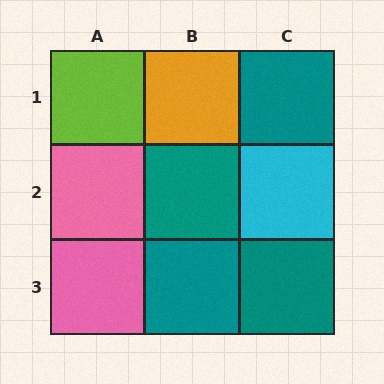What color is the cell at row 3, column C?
Teal.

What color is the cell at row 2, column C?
Cyan.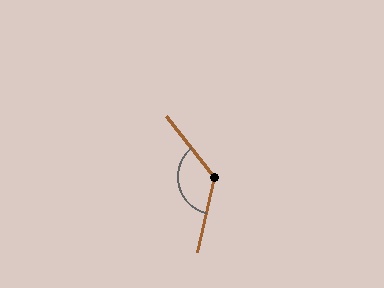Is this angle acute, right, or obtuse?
It is obtuse.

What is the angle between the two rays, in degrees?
Approximately 129 degrees.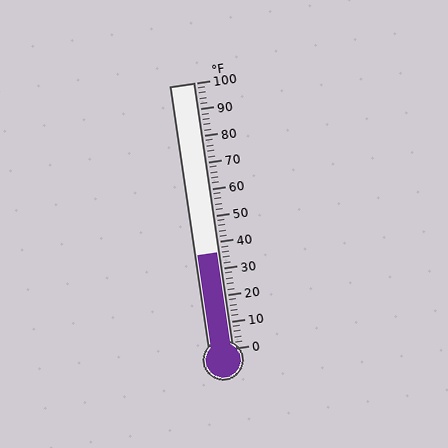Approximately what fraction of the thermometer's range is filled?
The thermometer is filled to approximately 35% of its range.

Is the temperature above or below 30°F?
The temperature is above 30°F.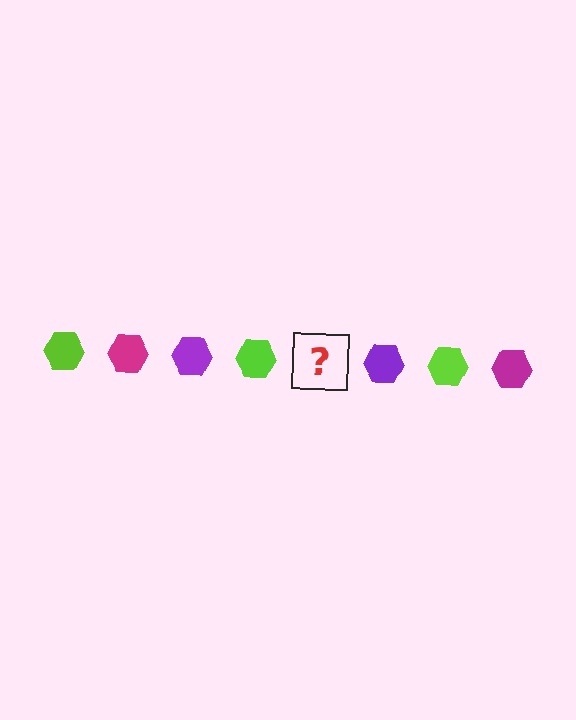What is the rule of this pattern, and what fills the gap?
The rule is that the pattern cycles through lime, magenta, purple hexagons. The gap should be filled with a magenta hexagon.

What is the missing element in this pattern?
The missing element is a magenta hexagon.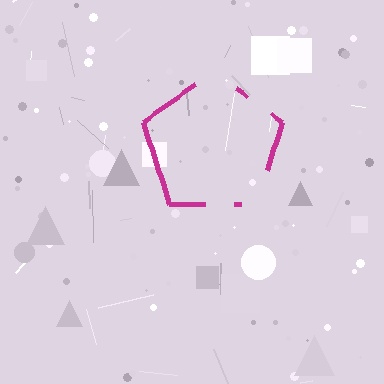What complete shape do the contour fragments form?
The contour fragments form a pentagon.